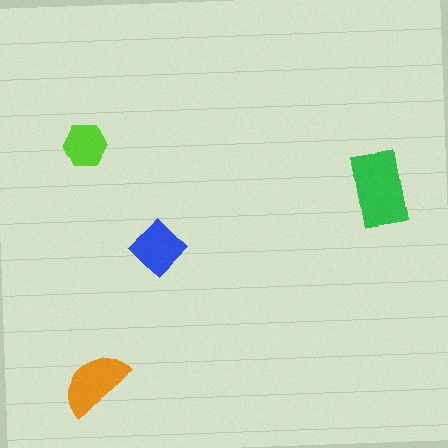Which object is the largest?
The green rectangle.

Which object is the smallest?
The lime hexagon.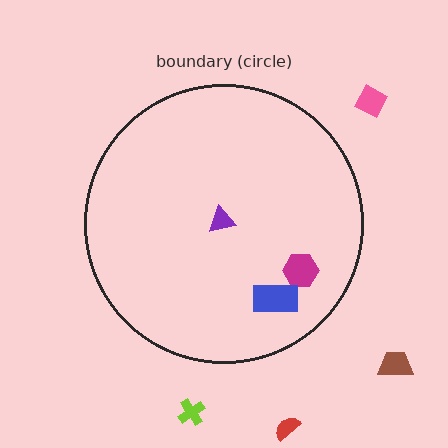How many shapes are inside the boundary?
3 inside, 4 outside.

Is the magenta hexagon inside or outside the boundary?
Inside.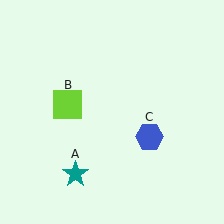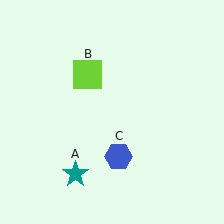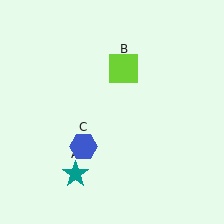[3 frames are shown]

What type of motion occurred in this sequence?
The lime square (object B), blue hexagon (object C) rotated clockwise around the center of the scene.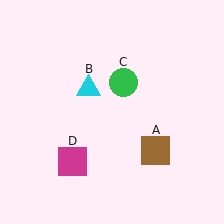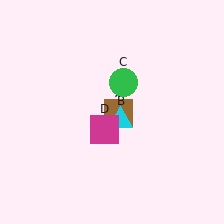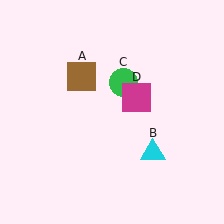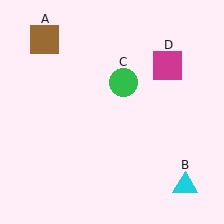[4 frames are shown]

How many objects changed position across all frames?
3 objects changed position: brown square (object A), cyan triangle (object B), magenta square (object D).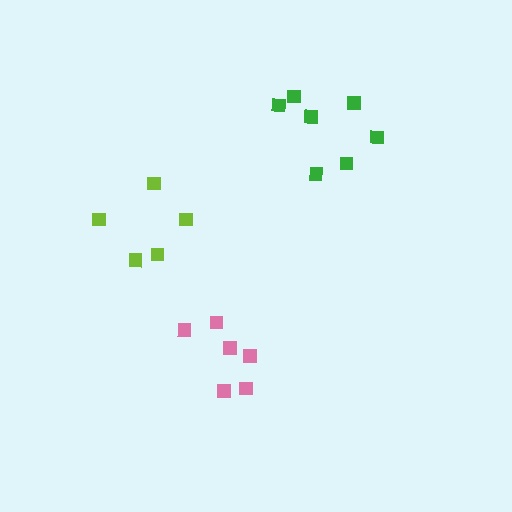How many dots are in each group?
Group 1: 7 dots, Group 2: 5 dots, Group 3: 6 dots (18 total).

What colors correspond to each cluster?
The clusters are colored: green, lime, pink.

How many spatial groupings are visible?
There are 3 spatial groupings.